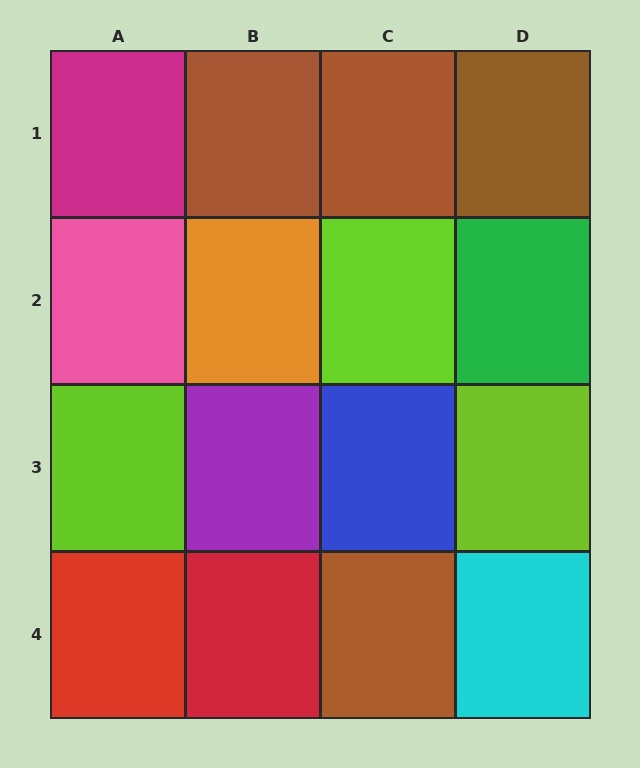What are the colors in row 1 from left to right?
Magenta, brown, brown, brown.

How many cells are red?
2 cells are red.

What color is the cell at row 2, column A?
Pink.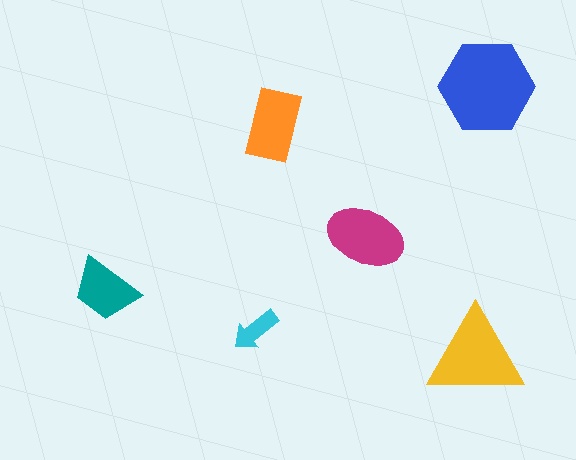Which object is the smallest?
The cyan arrow.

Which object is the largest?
The blue hexagon.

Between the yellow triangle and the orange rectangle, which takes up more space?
The yellow triangle.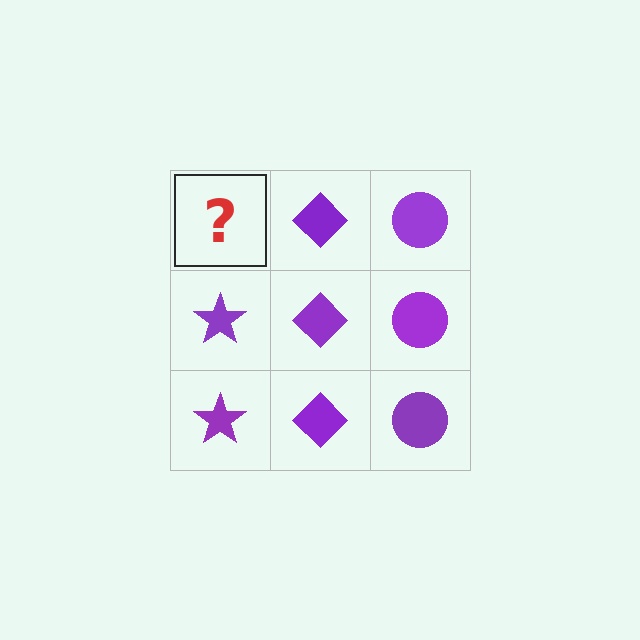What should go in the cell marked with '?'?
The missing cell should contain a purple star.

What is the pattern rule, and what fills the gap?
The rule is that each column has a consistent shape. The gap should be filled with a purple star.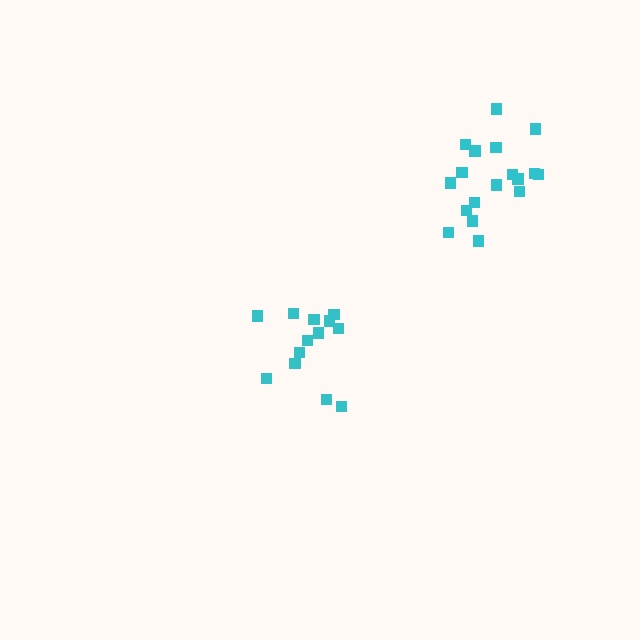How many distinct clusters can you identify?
There are 2 distinct clusters.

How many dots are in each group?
Group 1: 13 dots, Group 2: 18 dots (31 total).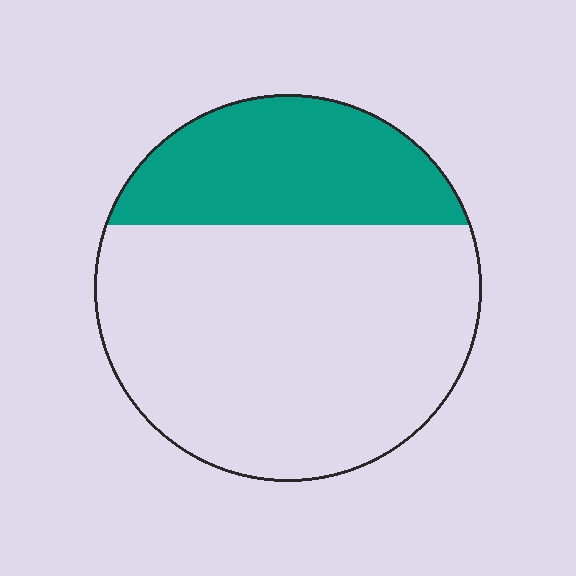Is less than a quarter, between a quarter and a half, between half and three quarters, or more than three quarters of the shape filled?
Between a quarter and a half.